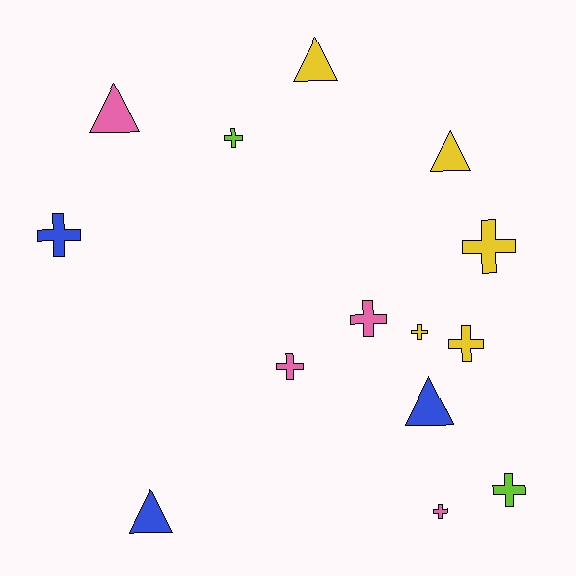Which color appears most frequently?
Yellow, with 5 objects.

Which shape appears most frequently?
Cross, with 9 objects.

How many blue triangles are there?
There are 2 blue triangles.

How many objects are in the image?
There are 14 objects.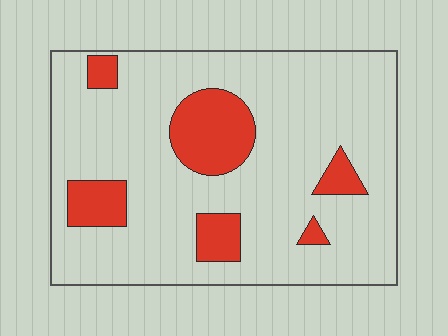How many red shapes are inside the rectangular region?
6.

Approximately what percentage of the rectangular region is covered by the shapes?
Approximately 15%.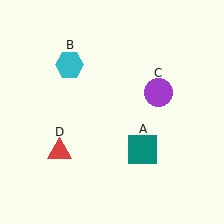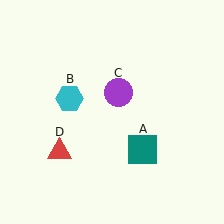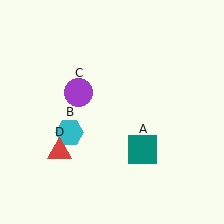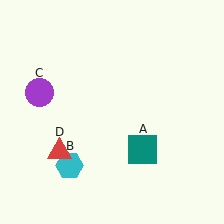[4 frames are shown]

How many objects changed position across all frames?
2 objects changed position: cyan hexagon (object B), purple circle (object C).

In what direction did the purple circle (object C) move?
The purple circle (object C) moved left.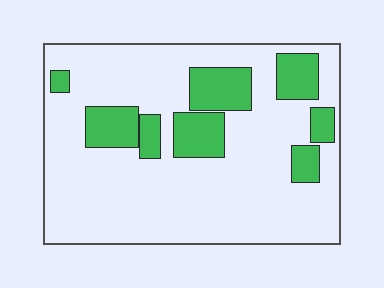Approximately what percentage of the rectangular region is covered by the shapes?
Approximately 20%.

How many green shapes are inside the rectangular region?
8.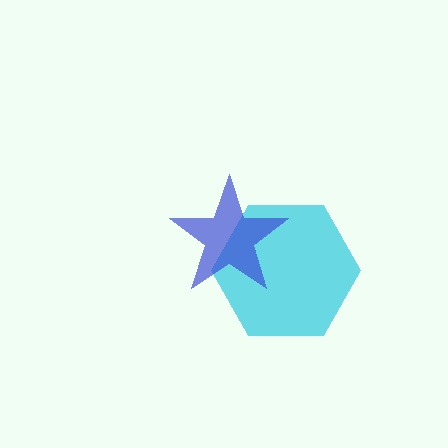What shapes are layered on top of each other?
The layered shapes are: a cyan hexagon, a blue star.